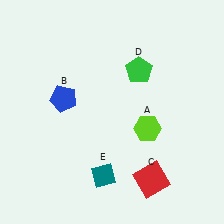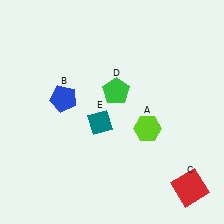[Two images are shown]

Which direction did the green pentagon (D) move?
The green pentagon (D) moved left.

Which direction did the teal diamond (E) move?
The teal diamond (E) moved up.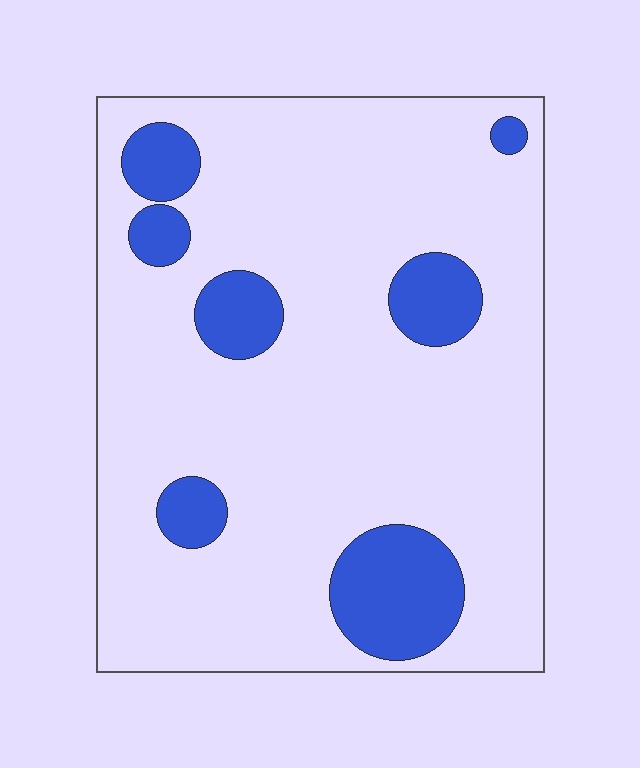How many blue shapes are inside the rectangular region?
7.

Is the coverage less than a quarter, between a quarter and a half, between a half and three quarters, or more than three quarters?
Less than a quarter.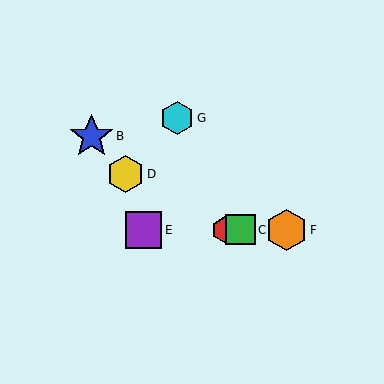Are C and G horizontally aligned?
No, C is at y≈230 and G is at y≈118.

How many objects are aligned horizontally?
4 objects (A, C, E, F) are aligned horizontally.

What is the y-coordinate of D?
Object D is at y≈174.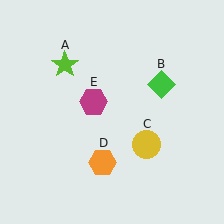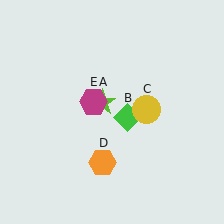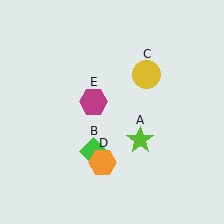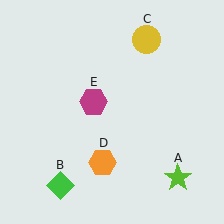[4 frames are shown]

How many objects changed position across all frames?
3 objects changed position: lime star (object A), green diamond (object B), yellow circle (object C).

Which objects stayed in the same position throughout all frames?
Orange hexagon (object D) and magenta hexagon (object E) remained stationary.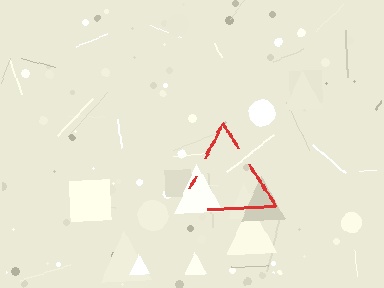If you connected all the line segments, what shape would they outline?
They would outline a triangle.